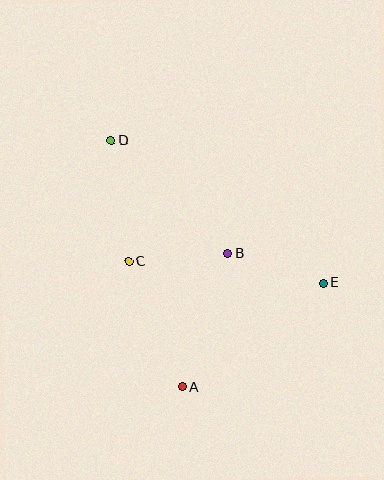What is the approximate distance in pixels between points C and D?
The distance between C and D is approximately 123 pixels.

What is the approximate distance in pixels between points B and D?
The distance between B and D is approximately 162 pixels.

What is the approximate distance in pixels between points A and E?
The distance between A and E is approximately 176 pixels.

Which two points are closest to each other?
Points B and C are closest to each other.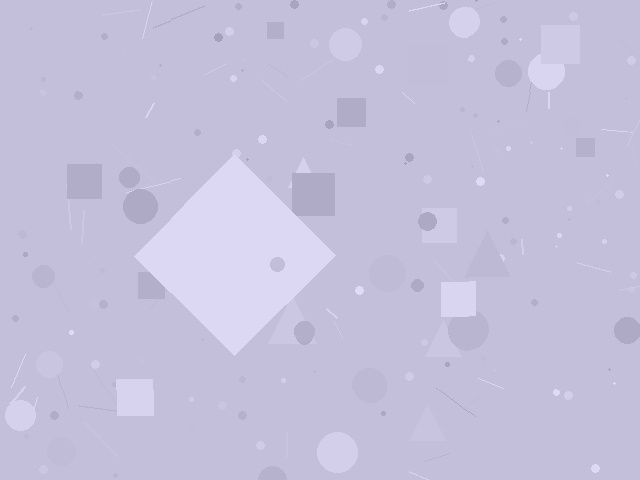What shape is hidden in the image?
A diamond is hidden in the image.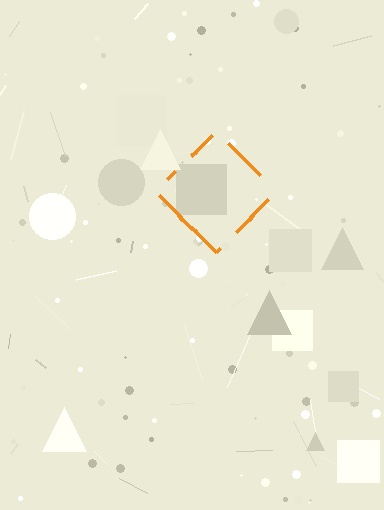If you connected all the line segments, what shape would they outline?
They would outline a diamond.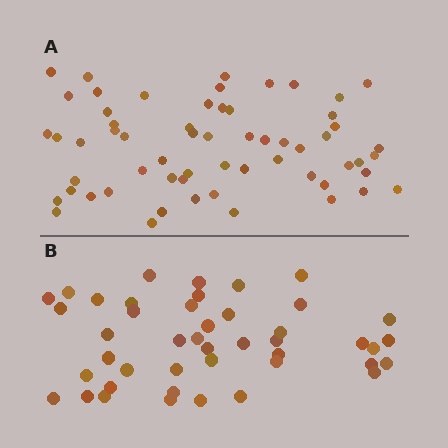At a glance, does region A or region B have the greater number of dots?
Region A (the top region) has more dots.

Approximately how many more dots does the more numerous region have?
Region A has approximately 15 more dots than region B.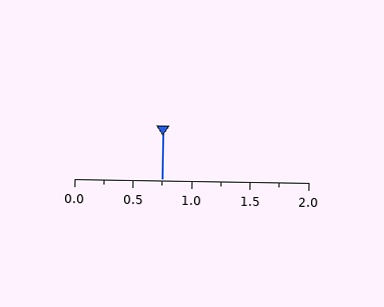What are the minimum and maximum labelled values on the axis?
The axis runs from 0.0 to 2.0.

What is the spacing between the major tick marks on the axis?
The major ticks are spaced 0.5 apart.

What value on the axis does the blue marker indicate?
The marker indicates approximately 0.75.